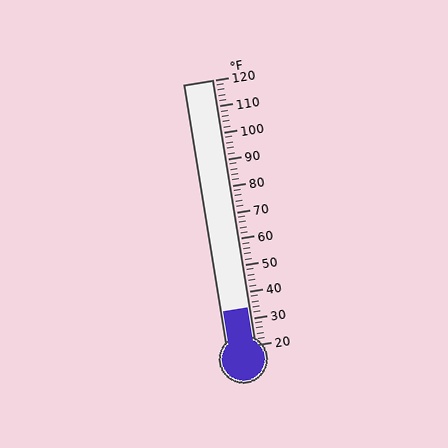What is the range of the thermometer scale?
The thermometer scale ranges from 20°F to 120°F.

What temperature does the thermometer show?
The thermometer shows approximately 34°F.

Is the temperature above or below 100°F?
The temperature is below 100°F.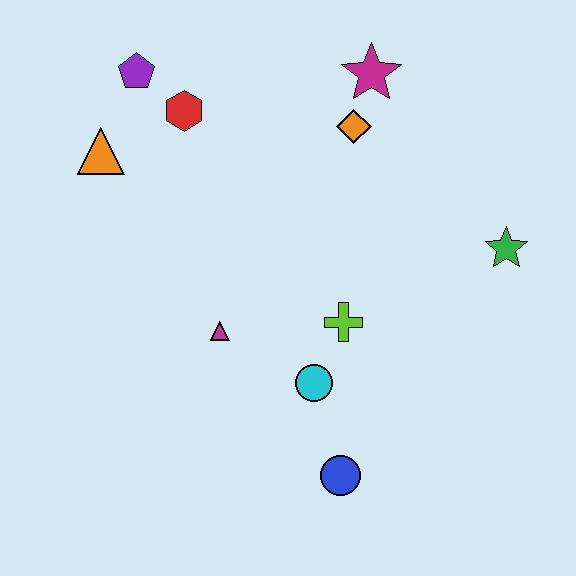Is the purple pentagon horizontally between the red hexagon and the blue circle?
No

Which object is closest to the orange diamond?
The magenta star is closest to the orange diamond.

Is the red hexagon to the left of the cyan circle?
Yes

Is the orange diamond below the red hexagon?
Yes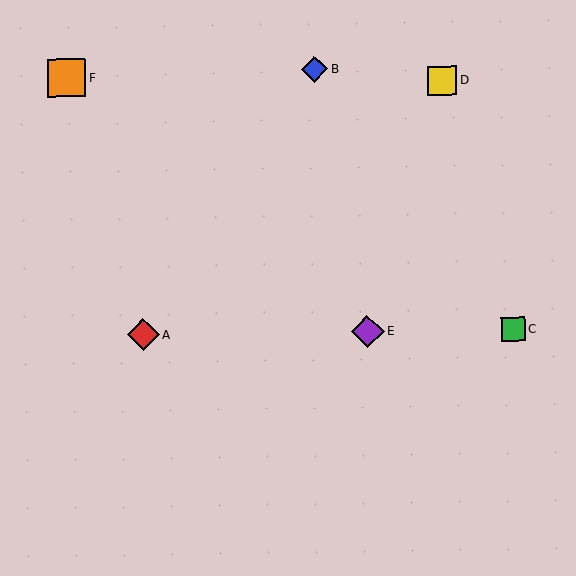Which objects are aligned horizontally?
Objects A, C, E are aligned horizontally.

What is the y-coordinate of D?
Object D is at y≈81.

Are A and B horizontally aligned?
No, A is at y≈335 and B is at y≈69.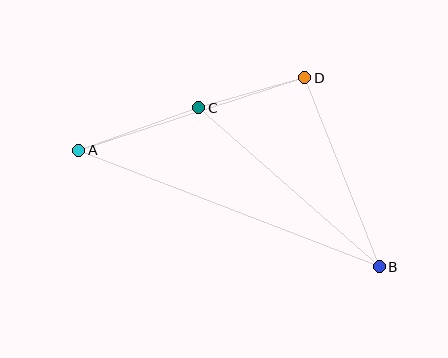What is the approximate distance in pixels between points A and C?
The distance between A and C is approximately 127 pixels.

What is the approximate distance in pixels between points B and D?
The distance between B and D is approximately 203 pixels.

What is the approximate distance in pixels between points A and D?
The distance between A and D is approximately 237 pixels.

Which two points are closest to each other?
Points C and D are closest to each other.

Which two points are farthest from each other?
Points A and B are farthest from each other.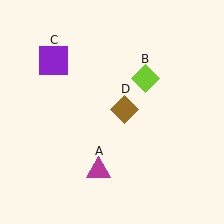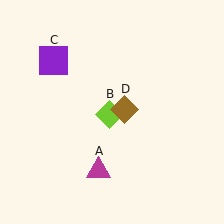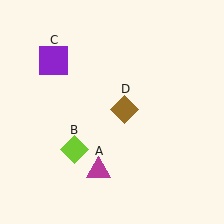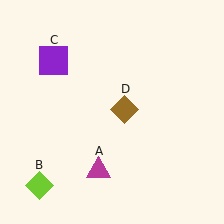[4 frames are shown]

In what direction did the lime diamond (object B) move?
The lime diamond (object B) moved down and to the left.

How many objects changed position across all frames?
1 object changed position: lime diamond (object B).